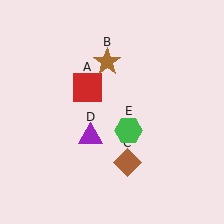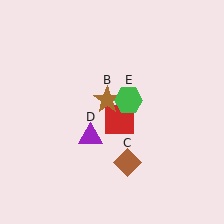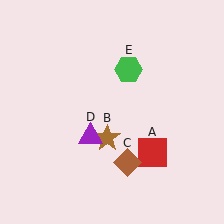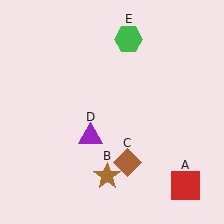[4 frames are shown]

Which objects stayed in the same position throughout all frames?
Brown diamond (object C) and purple triangle (object D) remained stationary.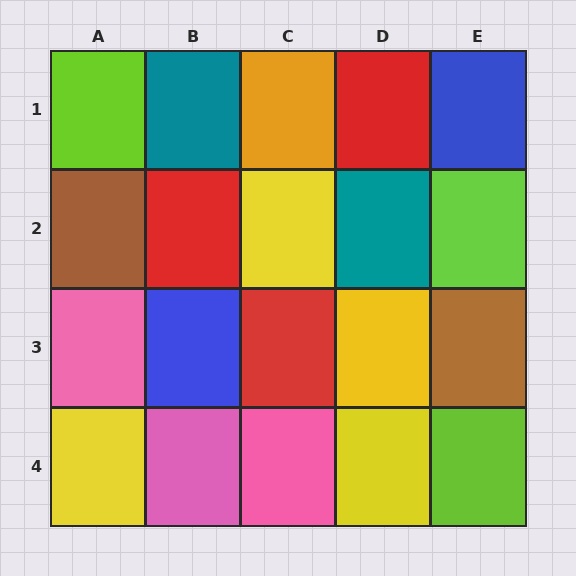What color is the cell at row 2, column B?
Red.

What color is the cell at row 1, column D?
Red.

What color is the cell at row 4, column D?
Yellow.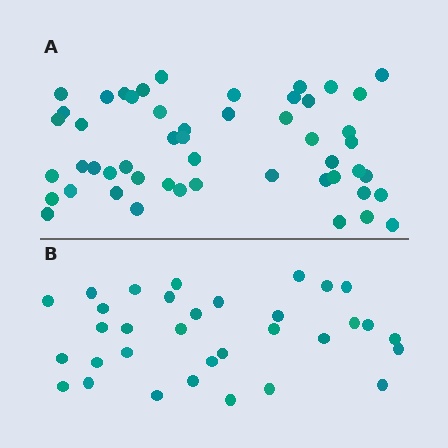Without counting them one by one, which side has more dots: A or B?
Region A (the top region) has more dots.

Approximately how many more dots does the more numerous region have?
Region A has approximately 20 more dots than region B.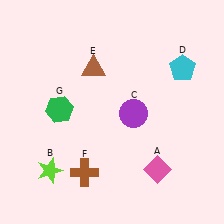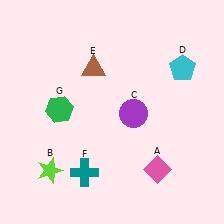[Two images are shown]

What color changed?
The cross (F) changed from brown in Image 1 to teal in Image 2.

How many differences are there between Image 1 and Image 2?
There is 1 difference between the two images.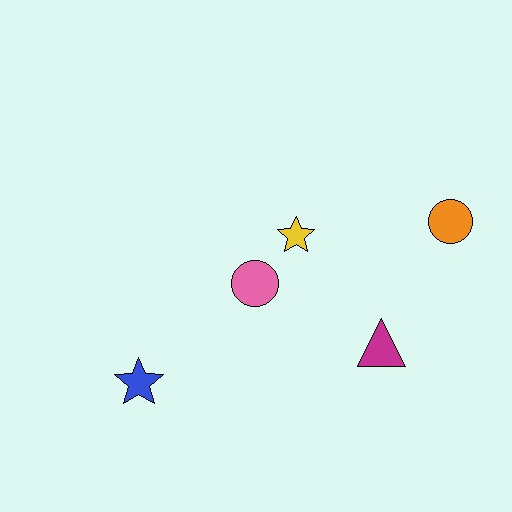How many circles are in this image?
There are 2 circles.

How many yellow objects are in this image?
There is 1 yellow object.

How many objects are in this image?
There are 5 objects.